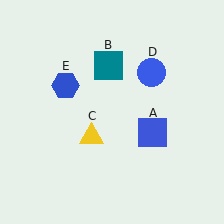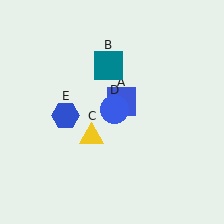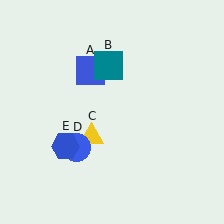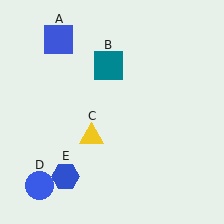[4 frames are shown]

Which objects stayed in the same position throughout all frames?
Teal square (object B) and yellow triangle (object C) remained stationary.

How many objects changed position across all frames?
3 objects changed position: blue square (object A), blue circle (object D), blue hexagon (object E).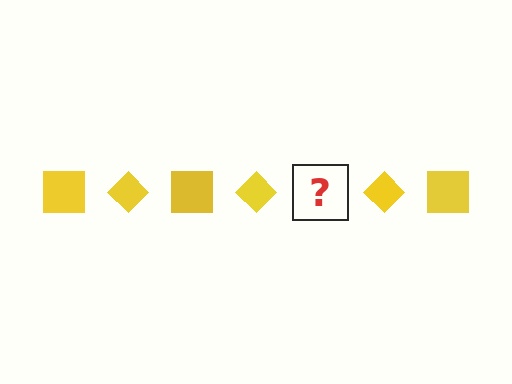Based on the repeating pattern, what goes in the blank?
The blank should be a yellow square.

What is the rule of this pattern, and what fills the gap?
The rule is that the pattern cycles through square, diamond shapes in yellow. The gap should be filled with a yellow square.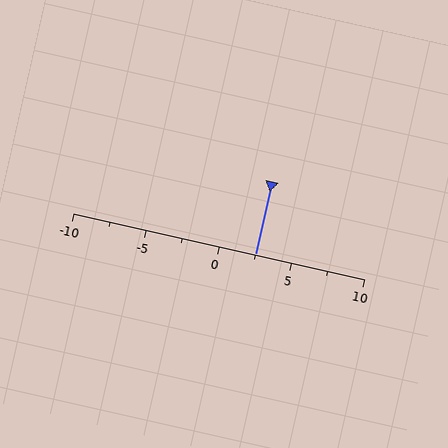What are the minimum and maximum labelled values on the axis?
The axis runs from -10 to 10.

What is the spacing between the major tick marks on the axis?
The major ticks are spaced 5 apart.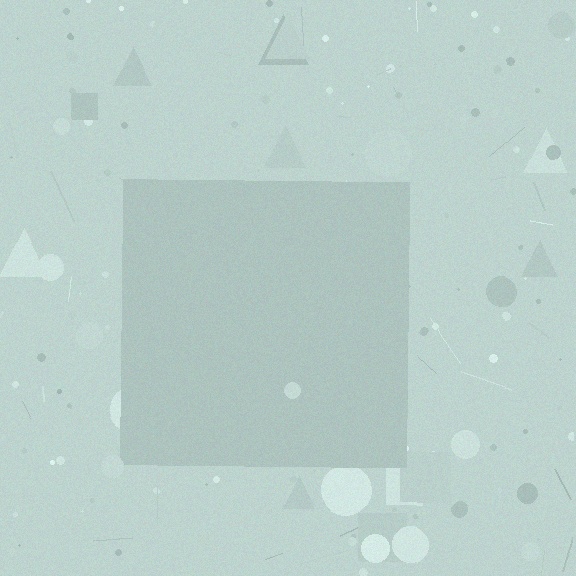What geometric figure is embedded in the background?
A square is embedded in the background.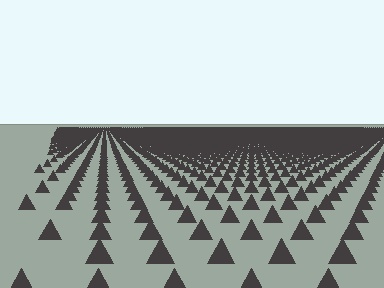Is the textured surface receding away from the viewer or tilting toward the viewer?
The surface is receding away from the viewer. Texture elements get smaller and denser toward the top.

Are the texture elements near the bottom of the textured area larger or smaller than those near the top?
Larger. Near the bottom, elements are closer to the viewer and appear at a bigger on-screen size.